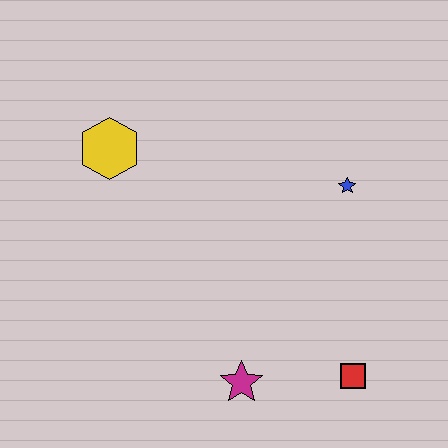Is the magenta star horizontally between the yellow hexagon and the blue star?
Yes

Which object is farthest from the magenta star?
The yellow hexagon is farthest from the magenta star.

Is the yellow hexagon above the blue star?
Yes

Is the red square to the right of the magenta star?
Yes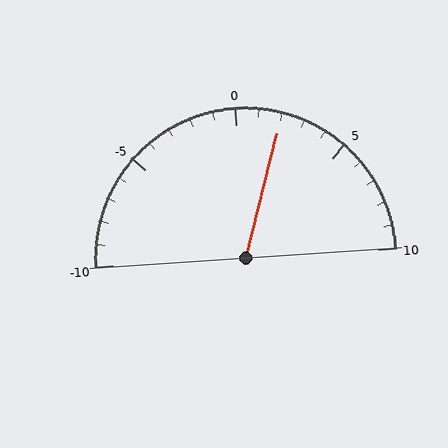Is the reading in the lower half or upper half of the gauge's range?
The reading is in the upper half of the range (-10 to 10).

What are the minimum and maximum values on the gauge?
The gauge ranges from -10 to 10.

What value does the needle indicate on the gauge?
The needle indicates approximately 2.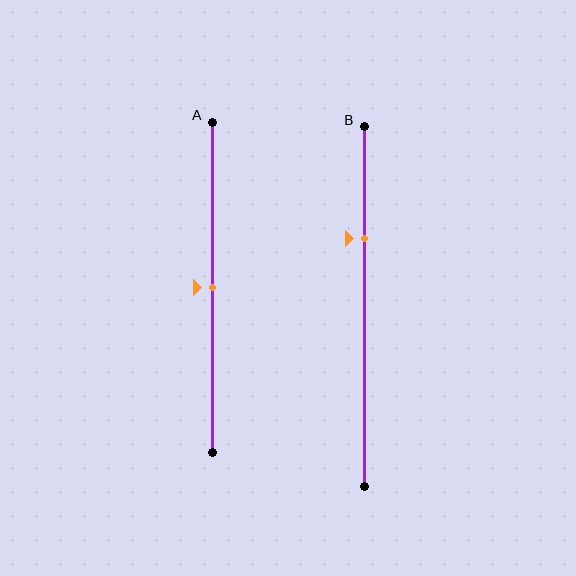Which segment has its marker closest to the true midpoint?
Segment A has its marker closest to the true midpoint.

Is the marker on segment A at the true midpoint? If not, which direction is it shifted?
Yes, the marker on segment A is at the true midpoint.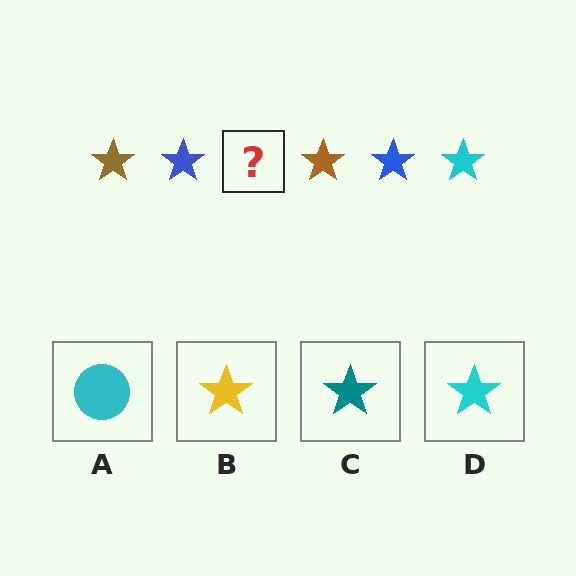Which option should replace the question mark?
Option D.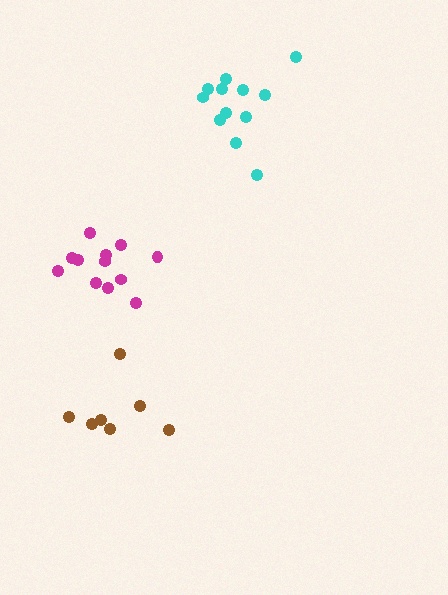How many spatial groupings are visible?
There are 3 spatial groupings.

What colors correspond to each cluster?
The clusters are colored: magenta, brown, cyan.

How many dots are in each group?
Group 1: 12 dots, Group 2: 7 dots, Group 3: 12 dots (31 total).